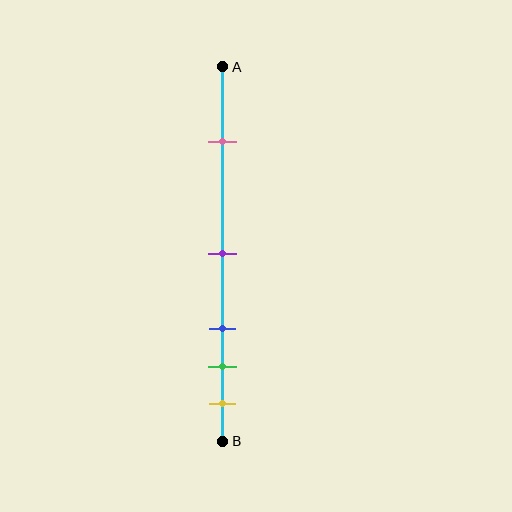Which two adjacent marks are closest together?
The green and yellow marks are the closest adjacent pair.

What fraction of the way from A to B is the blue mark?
The blue mark is approximately 70% (0.7) of the way from A to B.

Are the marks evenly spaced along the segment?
No, the marks are not evenly spaced.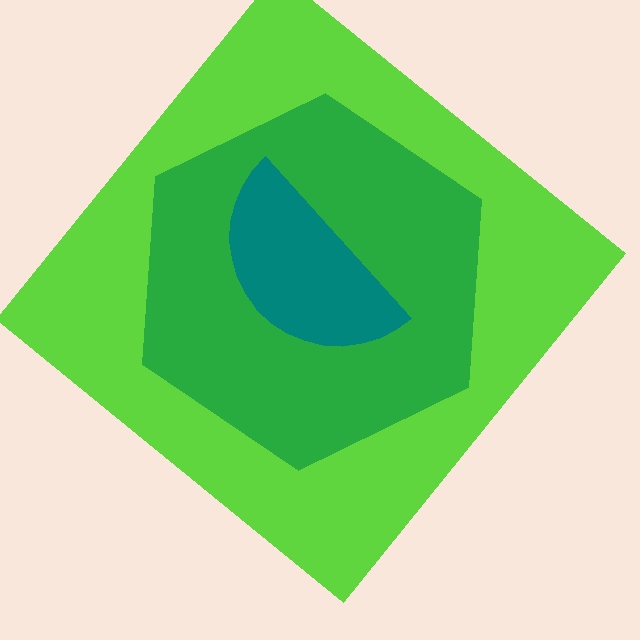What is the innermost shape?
The teal semicircle.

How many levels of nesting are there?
3.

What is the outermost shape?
The lime diamond.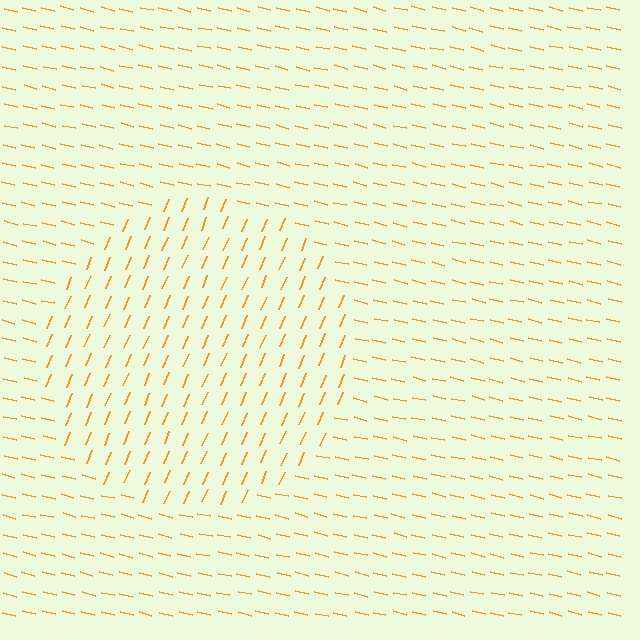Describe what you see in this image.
The image is filled with small orange line segments. A circle region in the image has lines oriented differently from the surrounding lines, creating a visible texture boundary.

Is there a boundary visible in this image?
Yes, there is a texture boundary formed by a change in line orientation.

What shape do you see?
I see a circle.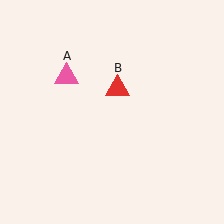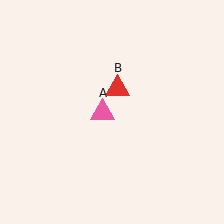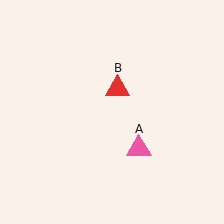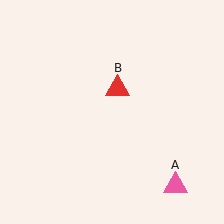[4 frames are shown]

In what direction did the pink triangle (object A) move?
The pink triangle (object A) moved down and to the right.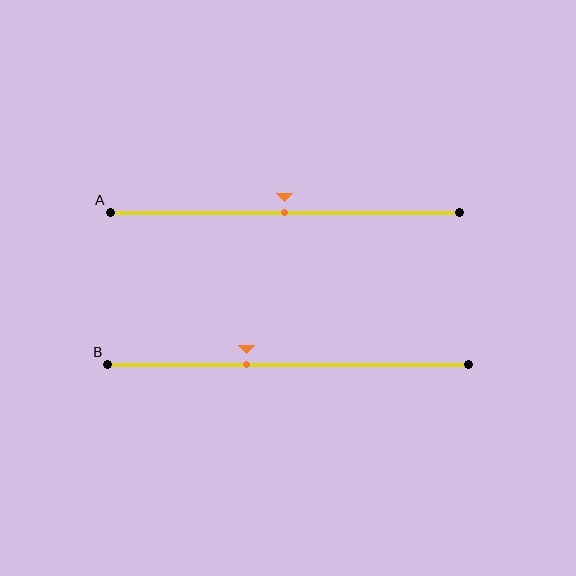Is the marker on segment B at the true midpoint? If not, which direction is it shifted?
No, the marker on segment B is shifted to the left by about 11% of the segment length.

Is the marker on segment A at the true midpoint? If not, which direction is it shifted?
Yes, the marker on segment A is at the true midpoint.